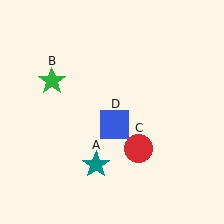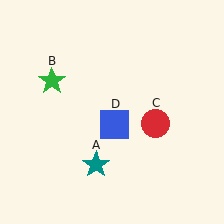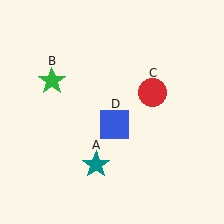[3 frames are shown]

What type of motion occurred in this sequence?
The red circle (object C) rotated counterclockwise around the center of the scene.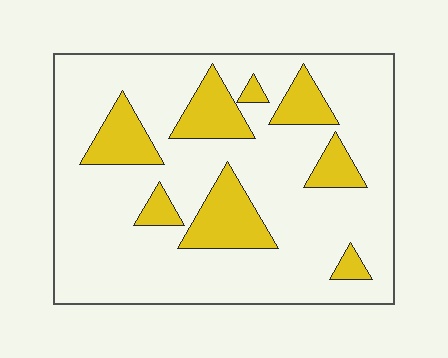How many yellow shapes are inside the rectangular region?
8.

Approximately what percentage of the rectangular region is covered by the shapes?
Approximately 20%.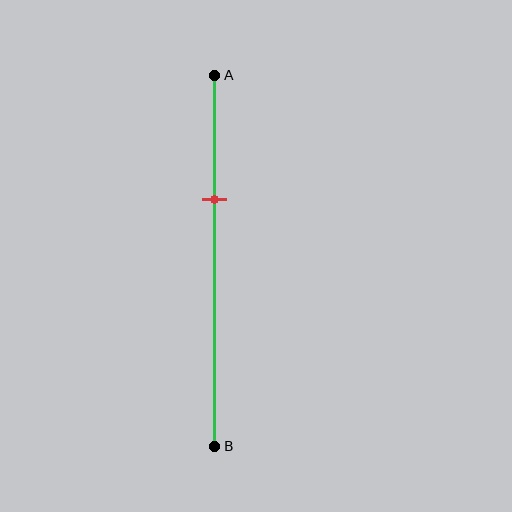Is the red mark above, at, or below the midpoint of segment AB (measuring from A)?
The red mark is above the midpoint of segment AB.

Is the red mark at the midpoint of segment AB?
No, the mark is at about 35% from A, not at the 50% midpoint.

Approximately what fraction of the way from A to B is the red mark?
The red mark is approximately 35% of the way from A to B.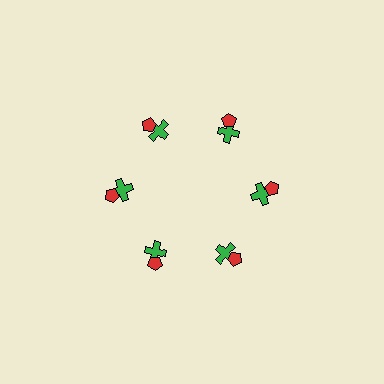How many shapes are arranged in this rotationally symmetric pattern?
There are 12 shapes, arranged in 6 groups of 2.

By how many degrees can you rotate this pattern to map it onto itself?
The pattern maps onto itself every 60 degrees of rotation.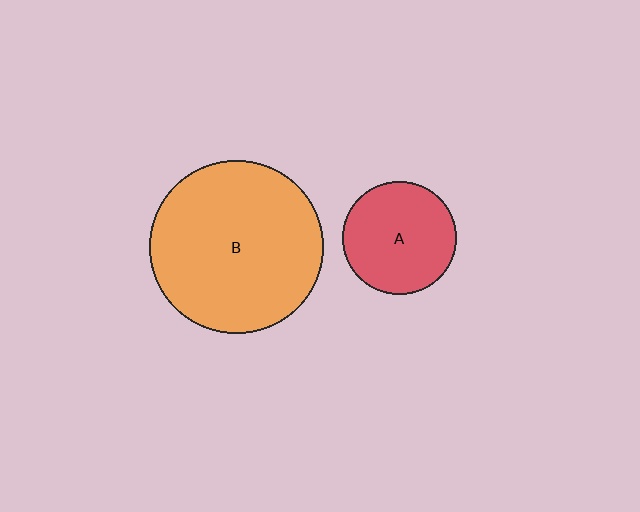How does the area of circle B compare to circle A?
Approximately 2.3 times.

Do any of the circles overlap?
No, none of the circles overlap.